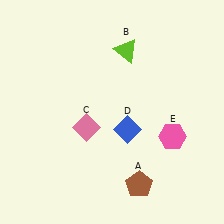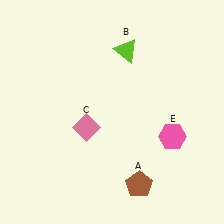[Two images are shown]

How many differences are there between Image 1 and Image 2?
There is 1 difference between the two images.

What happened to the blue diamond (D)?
The blue diamond (D) was removed in Image 2. It was in the bottom-right area of Image 1.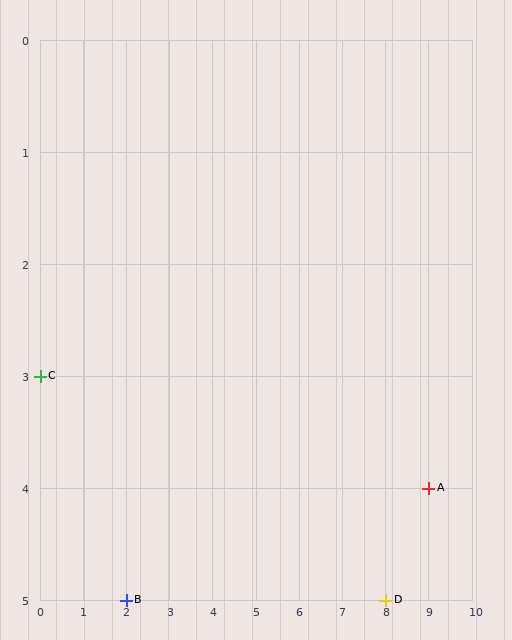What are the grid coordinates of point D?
Point D is at grid coordinates (8, 5).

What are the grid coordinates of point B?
Point B is at grid coordinates (2, 5).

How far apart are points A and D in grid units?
Points A and D are 1 column and 1 row apart (about 1.4 grid units diagonally).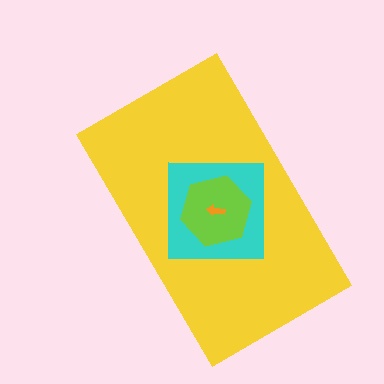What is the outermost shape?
The yellow rectangle.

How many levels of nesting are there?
4.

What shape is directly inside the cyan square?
The lime hexagon.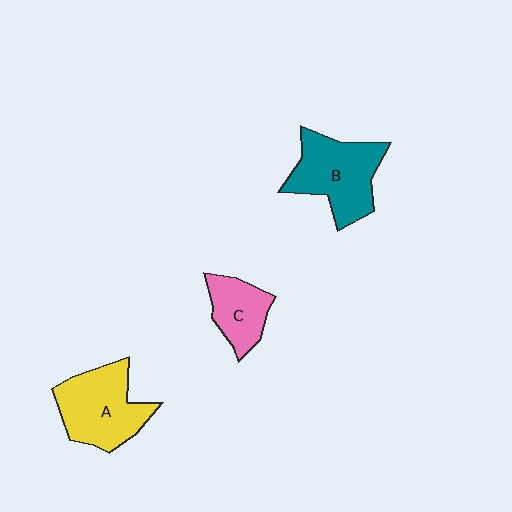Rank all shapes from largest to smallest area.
From largest to smallest: B (teal), A (yellow), C (pink).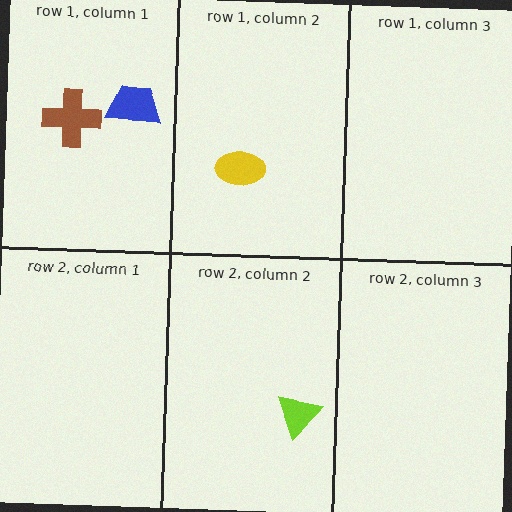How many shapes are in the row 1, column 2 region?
1.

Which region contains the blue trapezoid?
The row 1, column 1 region.